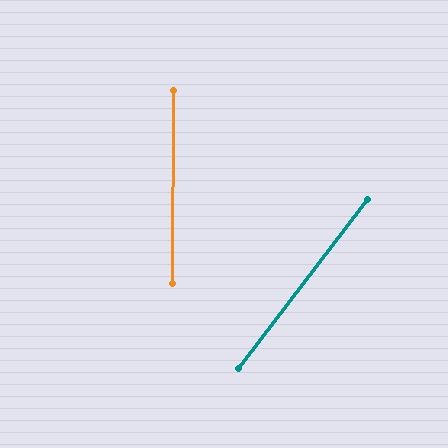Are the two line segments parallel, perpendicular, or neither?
Neither parallel nor perpendicular — they differ by about 37°.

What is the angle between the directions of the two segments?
Approximately 37 degrees.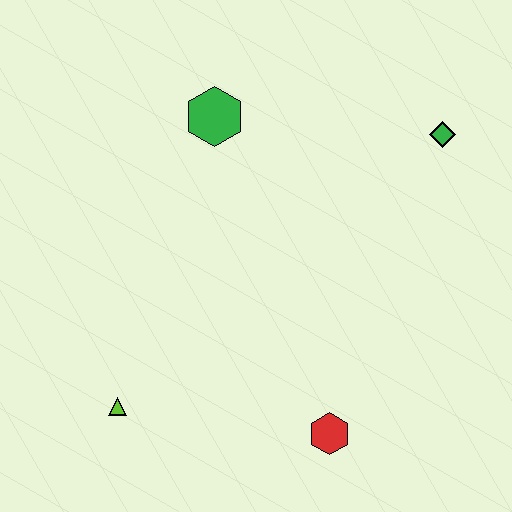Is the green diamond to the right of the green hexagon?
Yes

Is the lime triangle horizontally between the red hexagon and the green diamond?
No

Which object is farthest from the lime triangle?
The green diamond is farthest from the lime triangle.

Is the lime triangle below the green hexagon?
Yes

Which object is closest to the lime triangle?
The red hexagon is closest to the lime triangle.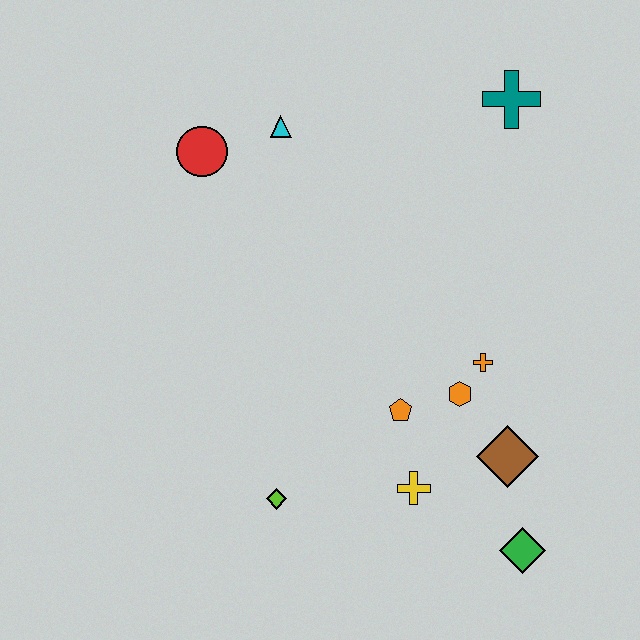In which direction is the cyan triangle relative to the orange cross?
The cyan triangle is above the orange cross.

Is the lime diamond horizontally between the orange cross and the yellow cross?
No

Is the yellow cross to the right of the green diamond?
No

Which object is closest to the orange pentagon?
The orange hexagon is closest to the orange pentagon.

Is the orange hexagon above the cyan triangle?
No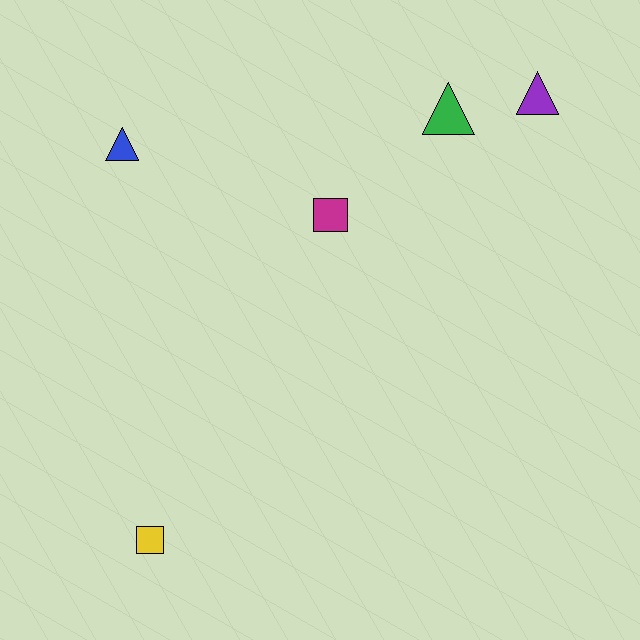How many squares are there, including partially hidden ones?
There are 2 squares.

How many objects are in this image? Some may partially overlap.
There are 5 objects.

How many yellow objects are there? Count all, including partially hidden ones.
There is 1 yellow object.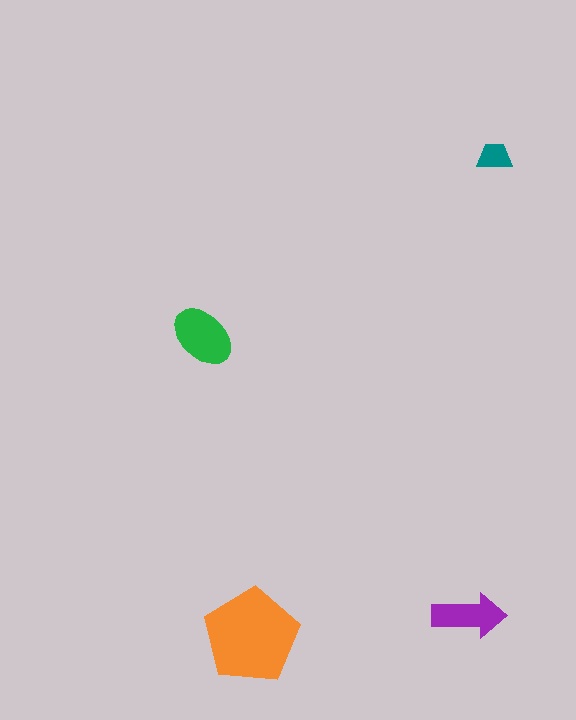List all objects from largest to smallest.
The orange pentagon, the green ellipse, the purple arrow, the teal trapezoid.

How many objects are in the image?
There are 4 objects in the image.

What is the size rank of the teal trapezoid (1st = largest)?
4th.